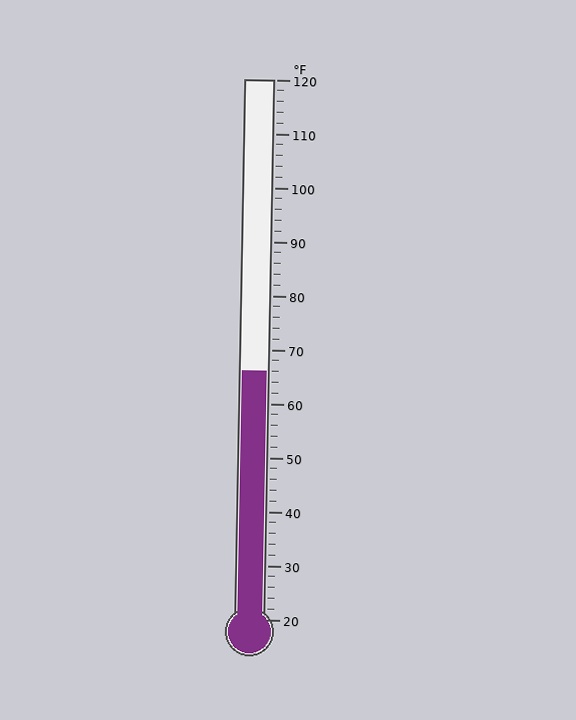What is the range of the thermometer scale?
The thermometer scale ranges from 20°F to 120°F.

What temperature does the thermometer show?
The thermometer shows approximately 66°F.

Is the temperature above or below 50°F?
The temperature is above 50°F.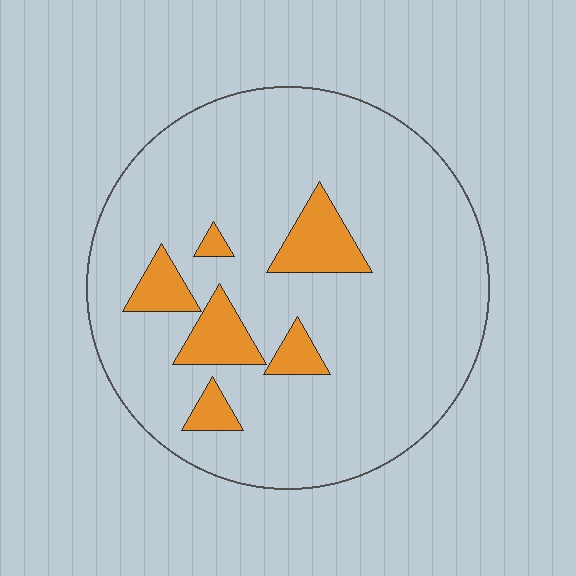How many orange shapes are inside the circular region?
6.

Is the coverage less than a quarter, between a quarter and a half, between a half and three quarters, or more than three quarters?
Less than a quarter.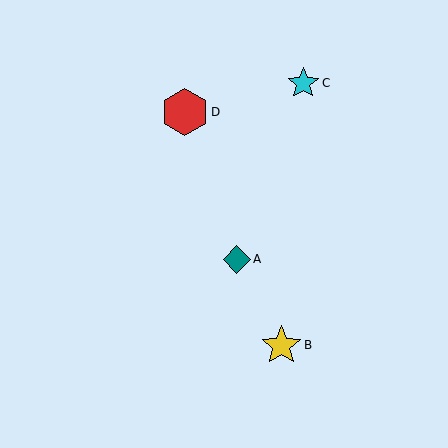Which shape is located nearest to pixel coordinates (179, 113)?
The red hexagon (labeled D) at (185, 112) is nearest to that location.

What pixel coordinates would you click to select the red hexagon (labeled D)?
Click at (185, 112) to select the red hexagon D.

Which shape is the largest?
The red hexagon (labeled D) is the largest.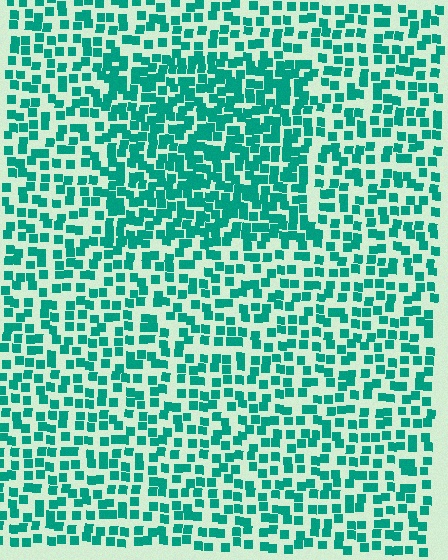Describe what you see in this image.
The image contains small teal elements arranged at two different densities. A rectangle-shaped region is visible where the elements are more densely packed than the surrounding area.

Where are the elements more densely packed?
The elements are more densely packed inside the rectangle boundary.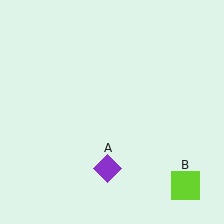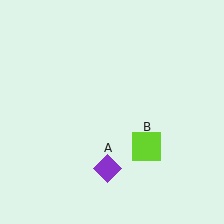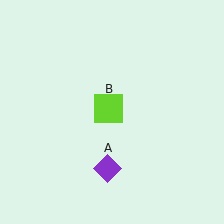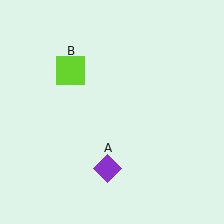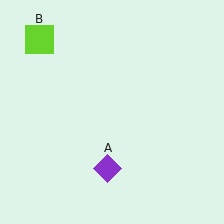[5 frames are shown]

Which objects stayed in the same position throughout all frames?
Purple diamond (object A) remained stationary.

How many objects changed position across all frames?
1 object changed position: lime square (object B).